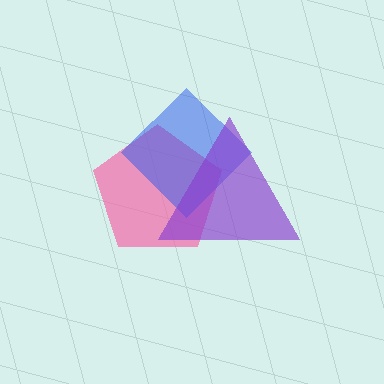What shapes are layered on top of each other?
The layered shapes are: a pink pentagon, a blue diamond, a purple triangle.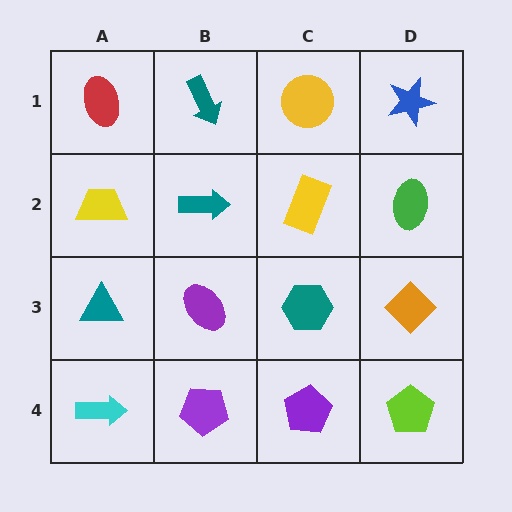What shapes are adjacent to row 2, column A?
A red ellipse (row 1, column A), a teal triangle (row 3, column A), a teal arrow (row 2, column B).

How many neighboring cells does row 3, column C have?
4.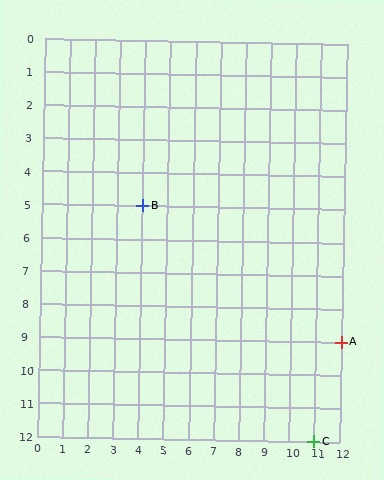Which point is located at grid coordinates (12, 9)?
Point A is at (12, 9).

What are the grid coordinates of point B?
Point B is at grid coordinates (4, 5).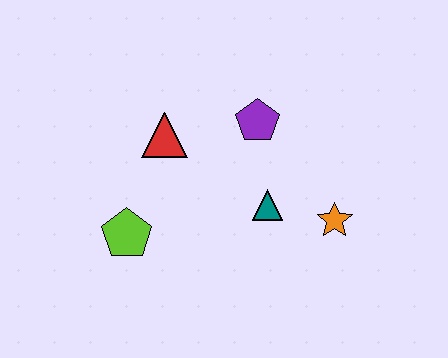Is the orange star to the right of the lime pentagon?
Yes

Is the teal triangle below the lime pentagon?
No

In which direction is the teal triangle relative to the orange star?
The teal triangle is to the left of the orange star.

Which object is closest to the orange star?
The teal triangle is closest to the orange star.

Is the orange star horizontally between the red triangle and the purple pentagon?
No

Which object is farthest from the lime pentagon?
The orange star is farthest from the lime pentagon.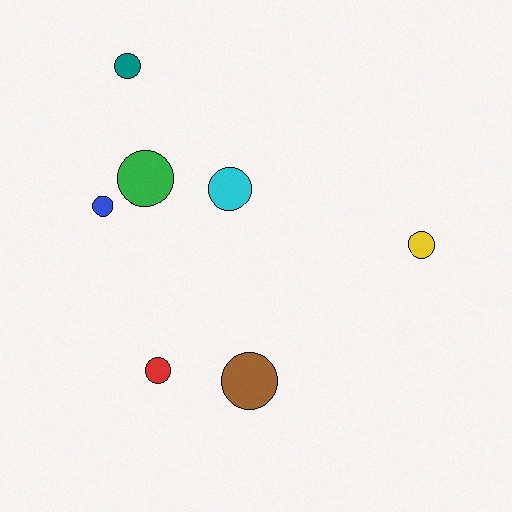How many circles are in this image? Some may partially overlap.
There are 7 circles.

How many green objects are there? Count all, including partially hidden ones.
There is 1 green object.